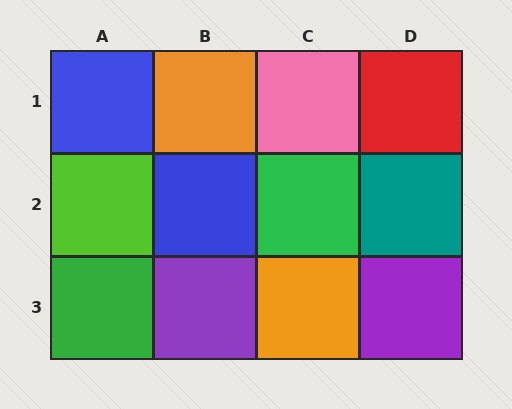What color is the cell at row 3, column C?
Orange.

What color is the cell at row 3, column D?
Purple.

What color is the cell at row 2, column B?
Blue.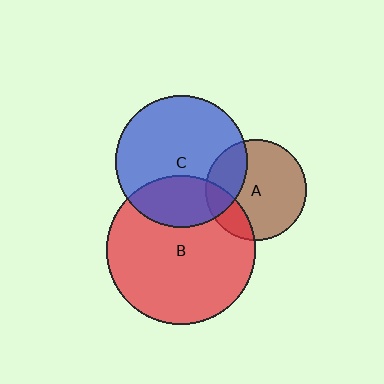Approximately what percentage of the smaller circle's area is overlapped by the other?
Approximately 25%.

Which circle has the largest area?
Circle B (red).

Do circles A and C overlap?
Yes.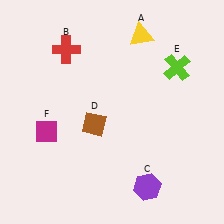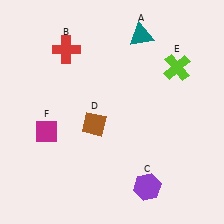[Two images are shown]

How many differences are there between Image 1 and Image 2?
There is 1 difference between the two images.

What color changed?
The triangle (A) changed from yellow in Image 1 to teal in Image 2.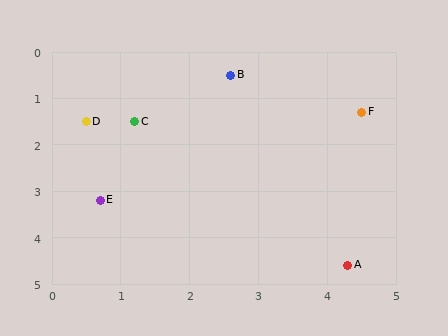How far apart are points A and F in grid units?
Points A and F are about 3.3 grid units apart.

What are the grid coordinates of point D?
Point D is at approximately (0.5, 1.5).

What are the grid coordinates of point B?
Point B is at approximately (2.6, 0.5).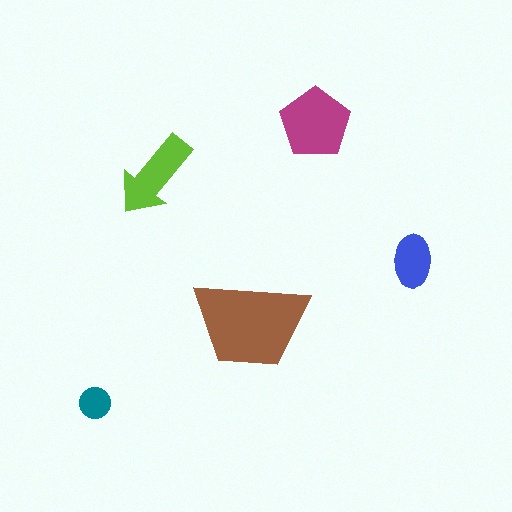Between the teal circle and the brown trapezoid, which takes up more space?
The brown trapezoid.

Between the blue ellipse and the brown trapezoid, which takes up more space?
The brown trapezoid.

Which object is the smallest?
The teal circle.